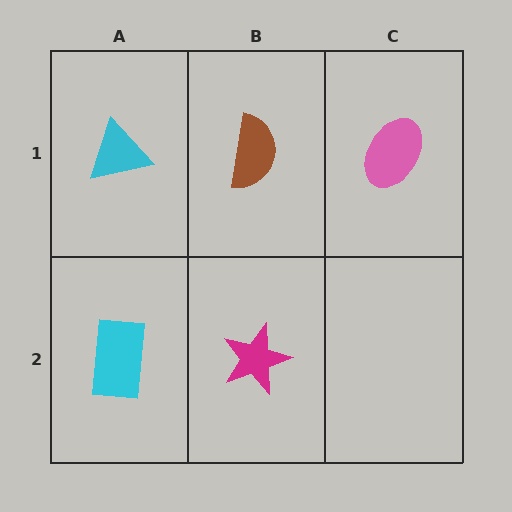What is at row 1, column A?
A cyan triangle.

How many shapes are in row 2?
2 shapes.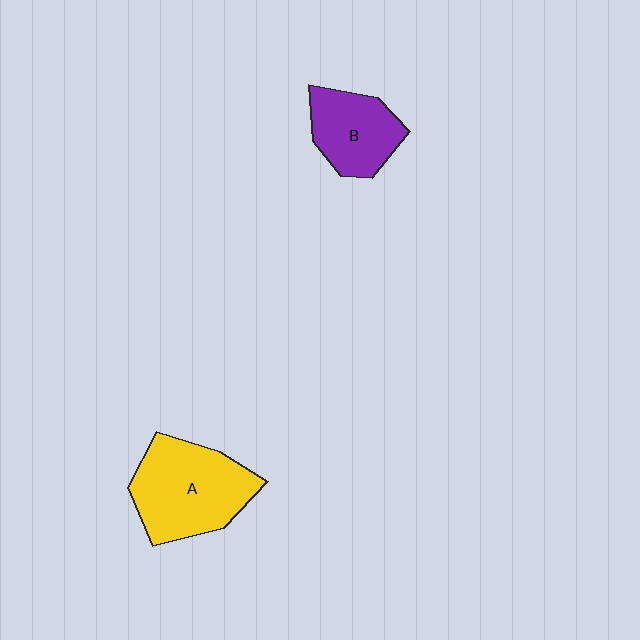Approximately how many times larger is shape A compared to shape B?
Approximately 1.6 times.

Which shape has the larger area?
Shape A (yellow).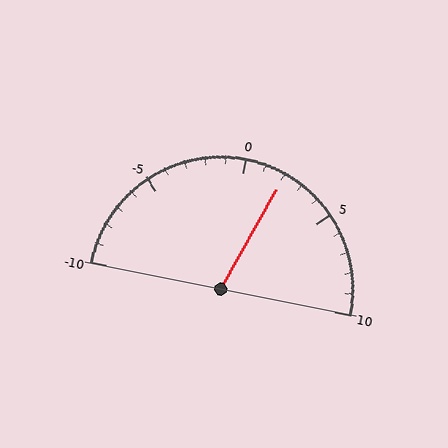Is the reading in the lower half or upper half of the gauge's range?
The reading is in the upper half of the range (-10 to 10).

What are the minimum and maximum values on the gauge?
The gauge ranges from -10 to 10.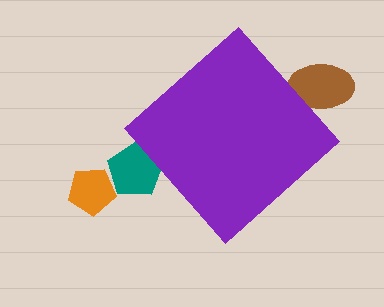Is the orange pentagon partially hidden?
No, the orange pentagon is fully visible.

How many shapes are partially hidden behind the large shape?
2 shapes are partially hidden.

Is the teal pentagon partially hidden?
Yes, the teal pentagon is partially hidden behind the purple diamond.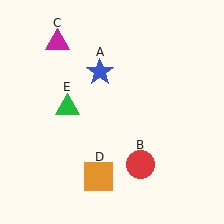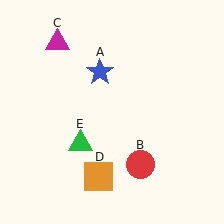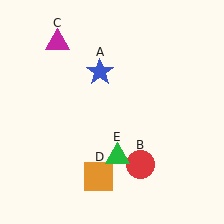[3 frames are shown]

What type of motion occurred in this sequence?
The green triangle (object E) rotated counterclockwise around the center of the scene.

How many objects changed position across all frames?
1 object changed position: green triangle (object E).